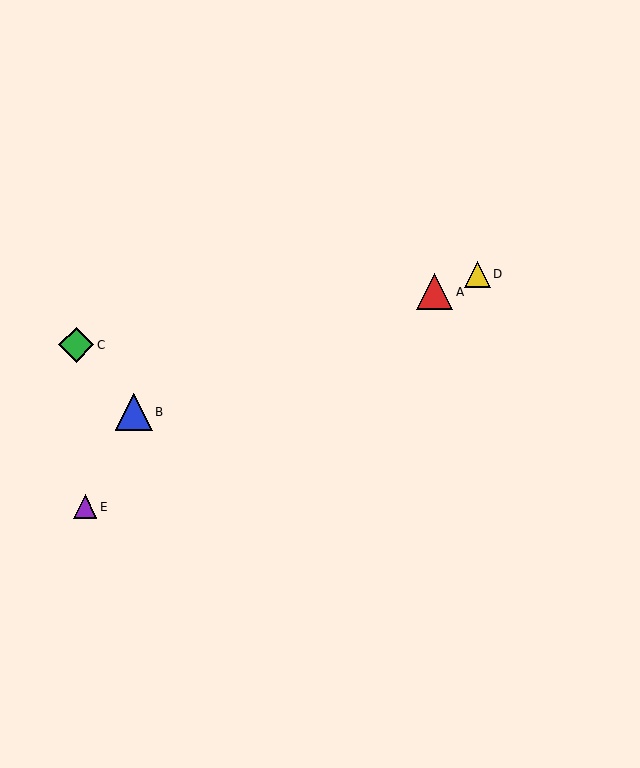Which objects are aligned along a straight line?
Objects A, B, D are aligned along a straight line.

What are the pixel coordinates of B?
Object B is at (134, 412).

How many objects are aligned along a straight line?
3 objects (A, B, D) are aligned along a straight line.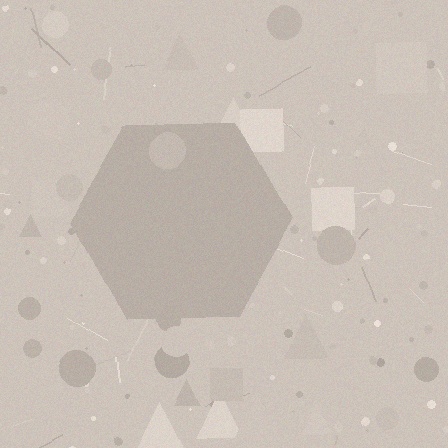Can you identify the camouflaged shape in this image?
The camouflaged shape is a hexagon.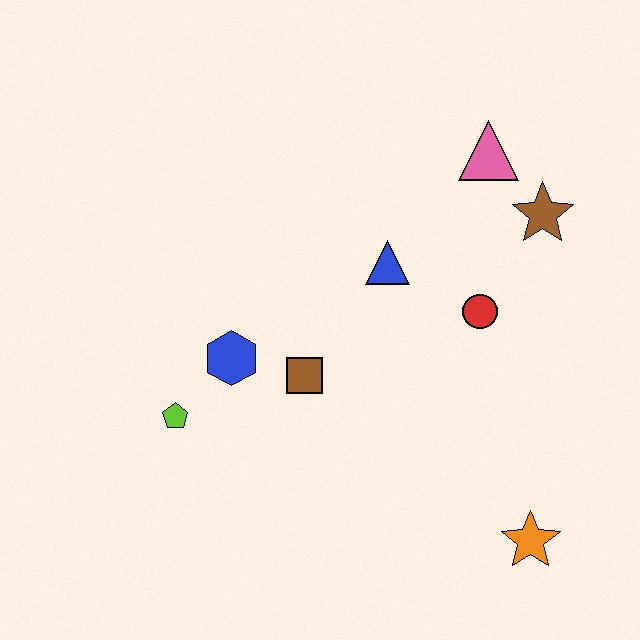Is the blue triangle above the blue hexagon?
Yes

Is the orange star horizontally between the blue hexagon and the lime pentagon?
No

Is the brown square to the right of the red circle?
No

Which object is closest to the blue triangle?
The red circle is closest to the blue triangle.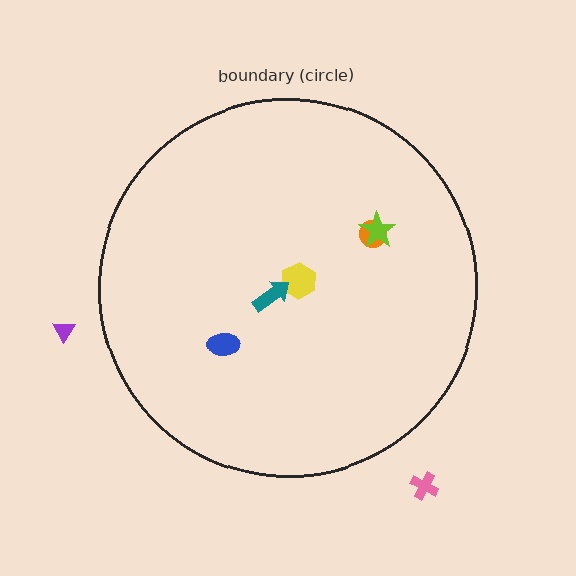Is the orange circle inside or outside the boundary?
Inside.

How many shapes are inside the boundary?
5 inside, 2 outside.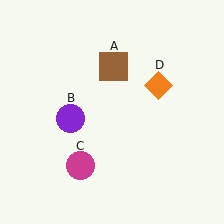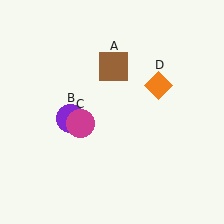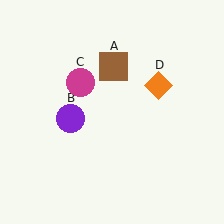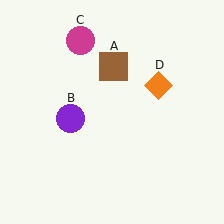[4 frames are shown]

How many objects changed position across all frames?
1 object changed position: magenta circle (object C).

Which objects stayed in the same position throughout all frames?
Brown square (object A) and purple circle (object B) and orange diamond (object D) remained stationary.